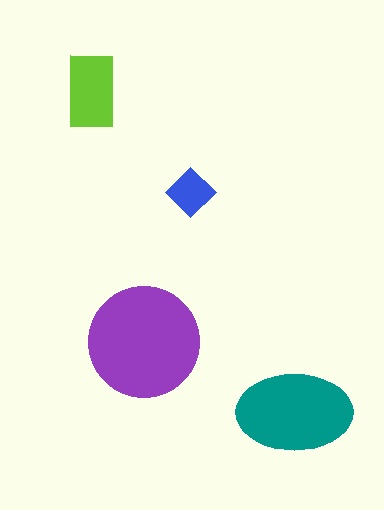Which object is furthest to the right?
The teal ellipse is rightmost.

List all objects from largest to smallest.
The purple circle, the teal ellipse, the lime rectangle, the blue diamond.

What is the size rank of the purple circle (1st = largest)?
1st.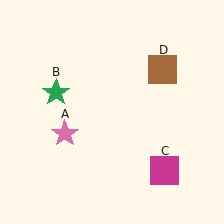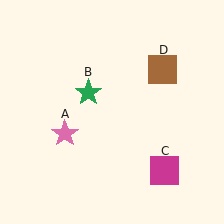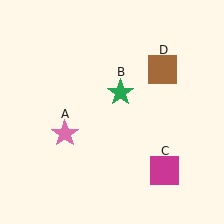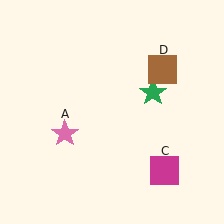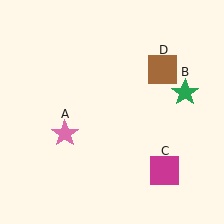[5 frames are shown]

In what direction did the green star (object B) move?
The green star (object B) moved right.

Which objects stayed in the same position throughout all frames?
Pink star (object A) and magenta square (object C) and brown square (object D) remained stationary.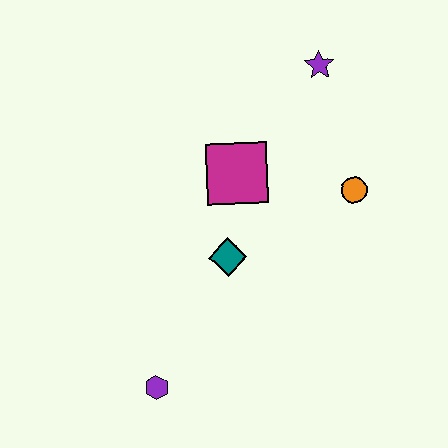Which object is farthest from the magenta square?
The purple hexagon is farthest from the magenta square.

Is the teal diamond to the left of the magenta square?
Yes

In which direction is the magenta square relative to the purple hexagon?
The magenta square is above the purple hexagon.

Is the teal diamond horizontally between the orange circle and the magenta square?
No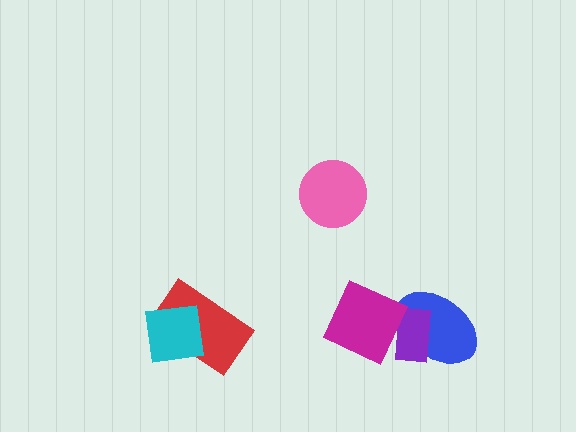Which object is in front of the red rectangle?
The cyan square is in front of the red rectangle.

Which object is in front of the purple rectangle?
The magenta diamond is in front of the purple rectangle.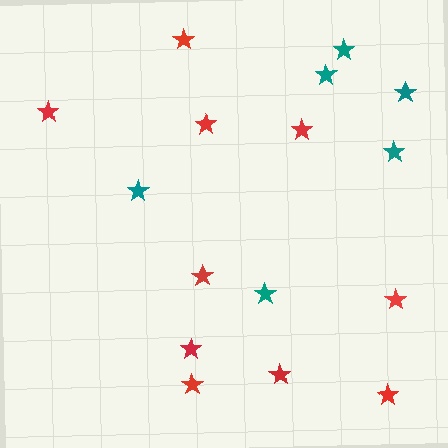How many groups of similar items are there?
There are 2 groups: one group of red stars (10) and one group of teal stars (6).